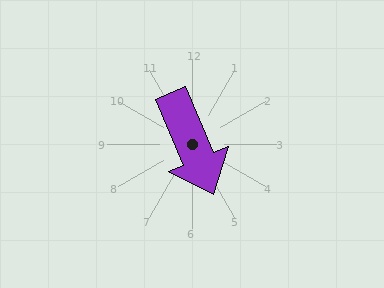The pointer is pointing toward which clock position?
Roughly 5 o'clock.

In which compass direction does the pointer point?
Southeast.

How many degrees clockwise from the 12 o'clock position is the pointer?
Approximately 157 degrees.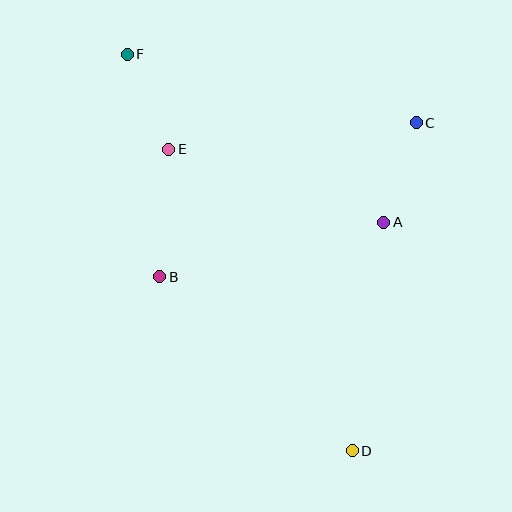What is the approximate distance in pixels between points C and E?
The distance between C and E is approximately 249 pixels.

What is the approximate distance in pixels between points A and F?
The distance between A and F is approximately 307 pixels.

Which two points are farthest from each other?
Points D and F are farthest from each other.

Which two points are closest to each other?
Points E and F are closest to each other.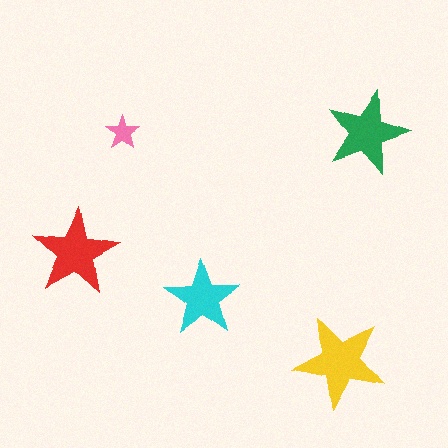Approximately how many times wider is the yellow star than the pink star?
About 2.5 times wider.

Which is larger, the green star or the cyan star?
The green one.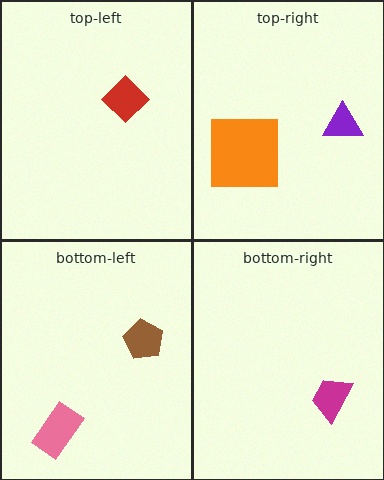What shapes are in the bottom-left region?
The pink rectangle, the brown pentagon.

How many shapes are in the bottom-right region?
1.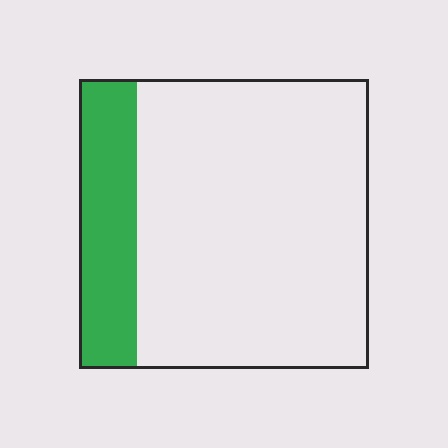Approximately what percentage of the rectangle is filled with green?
Approximately 20%.